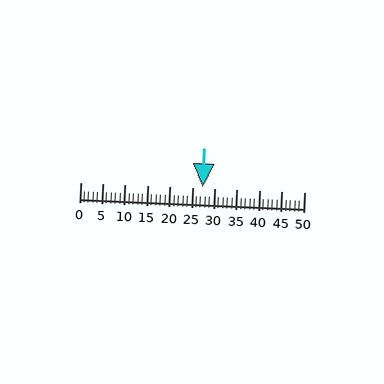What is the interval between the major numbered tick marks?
The major tick marks are spaced 5 units apart.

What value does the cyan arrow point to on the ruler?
The cyan arrow points to approximately 27.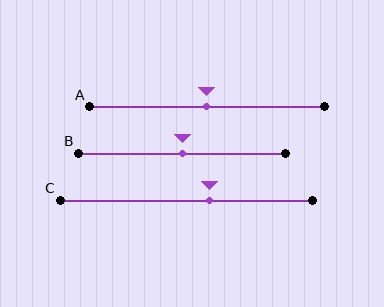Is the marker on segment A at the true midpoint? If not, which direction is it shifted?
Yes, the marker on segment A is at the true midpoint.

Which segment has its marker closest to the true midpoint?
Segment A has its marker closest to the true midpoint.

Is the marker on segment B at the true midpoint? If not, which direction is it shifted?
Yes, the marker on segment B is at the true midpoint.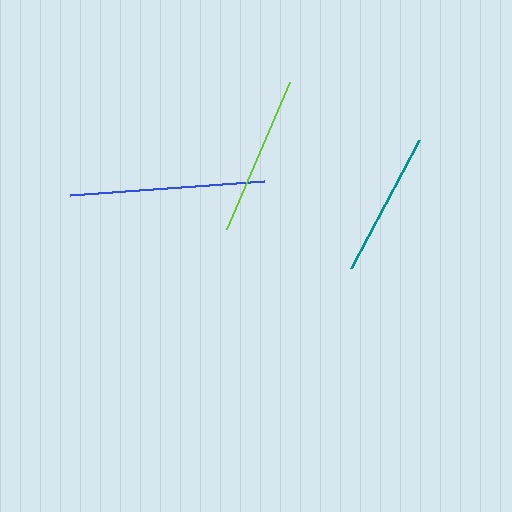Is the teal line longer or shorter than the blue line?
The blue line is longer than the teal line.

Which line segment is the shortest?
The teal line is the shortest at approximately 144 pixels.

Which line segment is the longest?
The blue line is the longest at approximately 195 pixels.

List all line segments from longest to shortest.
From longest to shortest: blue, lime, teal.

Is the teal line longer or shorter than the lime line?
The lime line is longer than the teal line.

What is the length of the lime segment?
The lime segment is approximately 159 pixels long.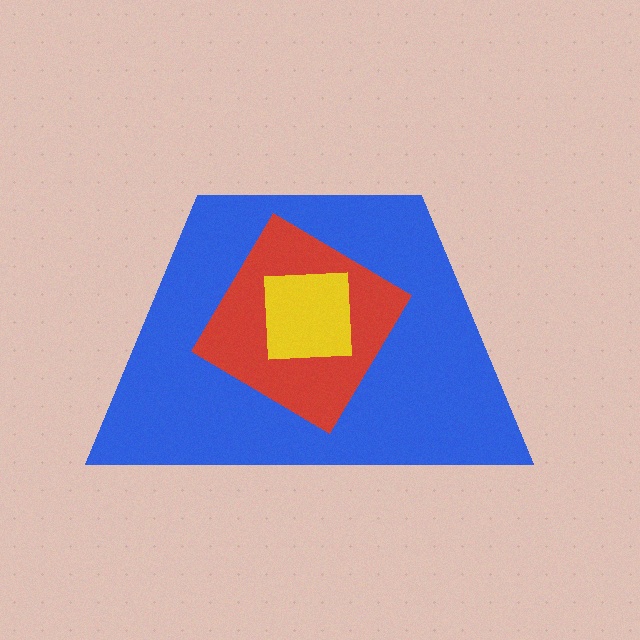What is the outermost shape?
The blue trapezoid.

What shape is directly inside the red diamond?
The yellow square.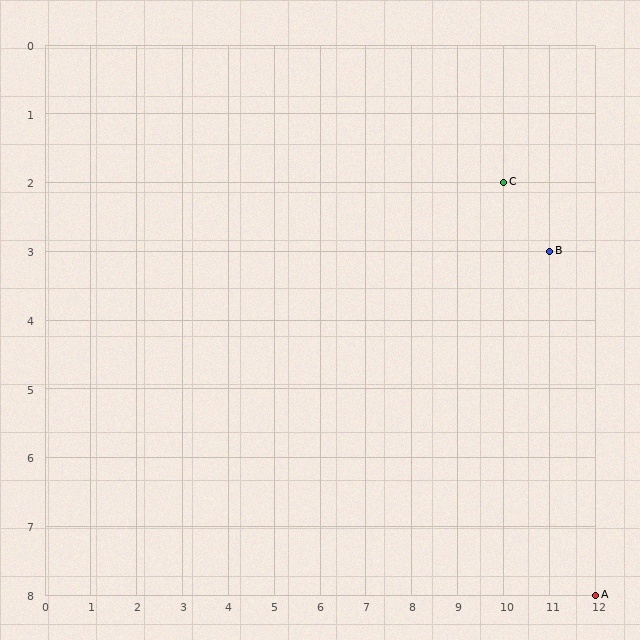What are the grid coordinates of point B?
Point B is at grid coordinates (11, 3).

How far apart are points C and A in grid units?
Points C and A are 2 columns and 6 rows apart (about 6.3 grid units diagonally).